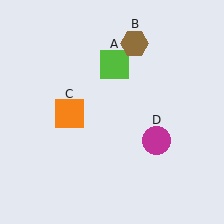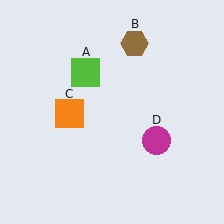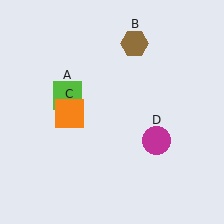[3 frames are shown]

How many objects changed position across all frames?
1 object changed position: lime square (object A).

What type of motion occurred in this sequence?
The lime square (object A) rotated counterclockwise around the center of the scene.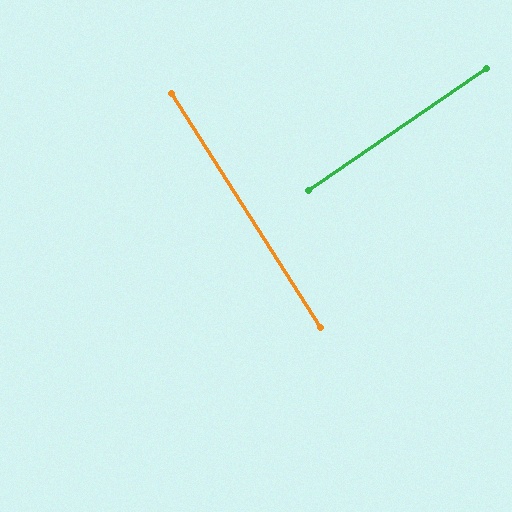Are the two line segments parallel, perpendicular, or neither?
Perpendicular — they meet at approximately 88°.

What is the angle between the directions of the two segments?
Approximately 88 degrees.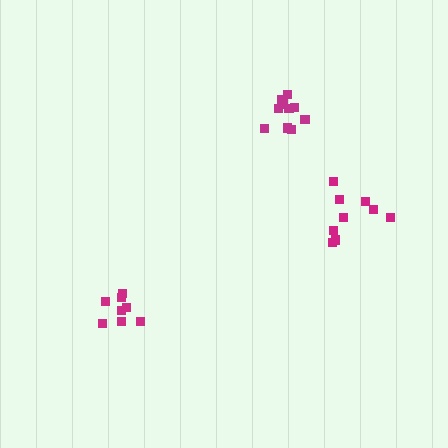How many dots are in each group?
Group 1: 8 dots, Group 2: 10 dots, Group 3: 9 dots (27 total).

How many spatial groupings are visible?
There are 3 spatial groupings.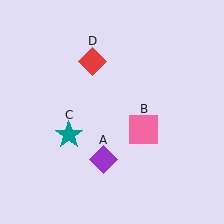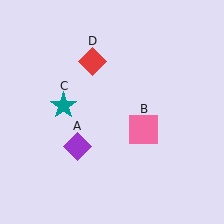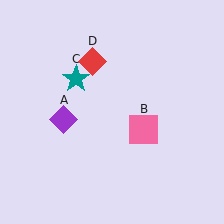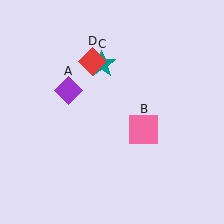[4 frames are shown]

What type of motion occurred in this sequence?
The purple diamond (object A), teal star (object C) rotated clockwise around the center of the scene.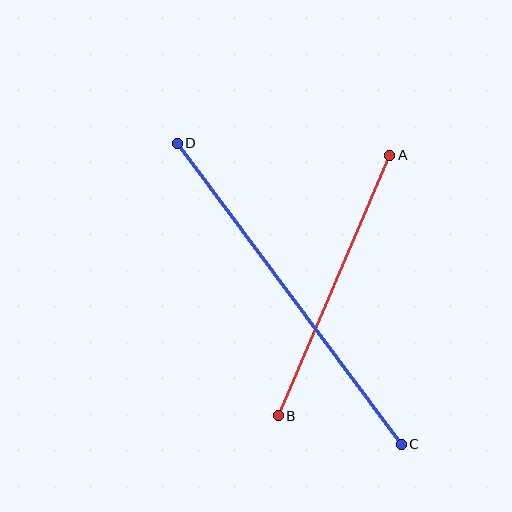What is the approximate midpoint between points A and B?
The midpoint is at approximately (334, 286) pixels.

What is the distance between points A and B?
The distance is approximately 284 pixels.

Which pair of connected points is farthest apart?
Points C and D are farthest apart.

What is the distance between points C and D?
The distance is approximately 375 pixels.